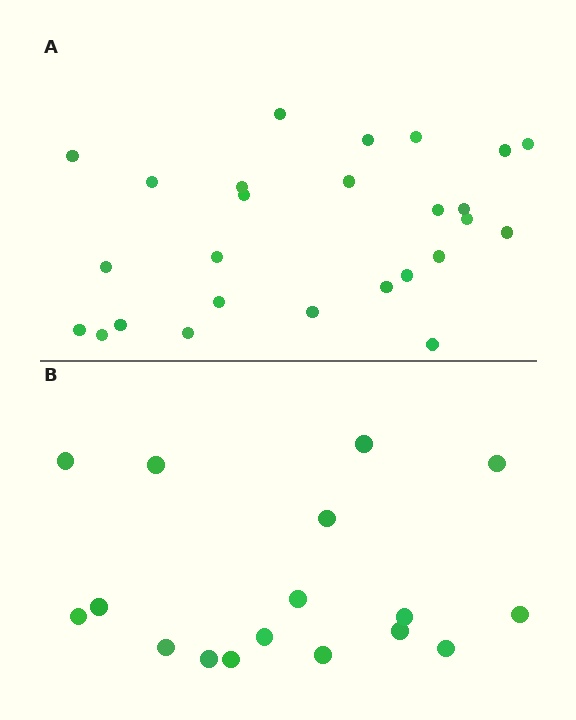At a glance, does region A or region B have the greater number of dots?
Region A (the top region) has more dots.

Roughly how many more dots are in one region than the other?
Region A has roughly 8 or so more dots than region B.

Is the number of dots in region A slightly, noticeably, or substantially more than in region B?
Region A has substantially more. The ratio is roughly 1.5 to 1.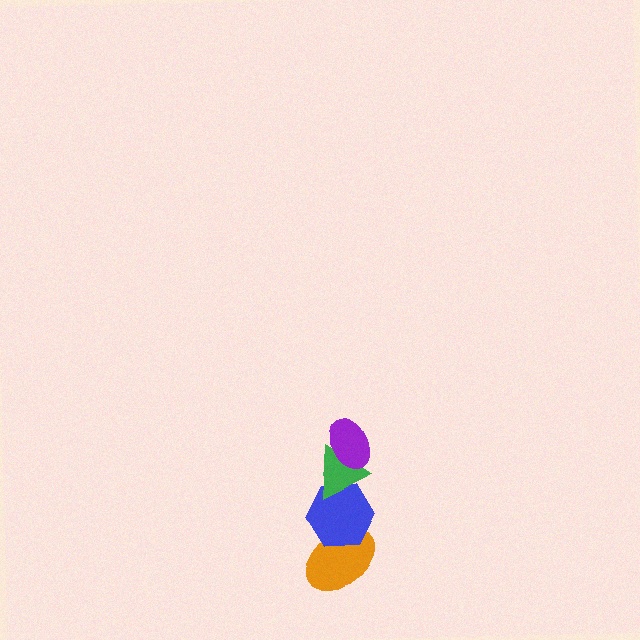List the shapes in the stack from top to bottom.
From top to bottom: the purple ellipse, the green triangle, the blue hexagon, the orange ellipse.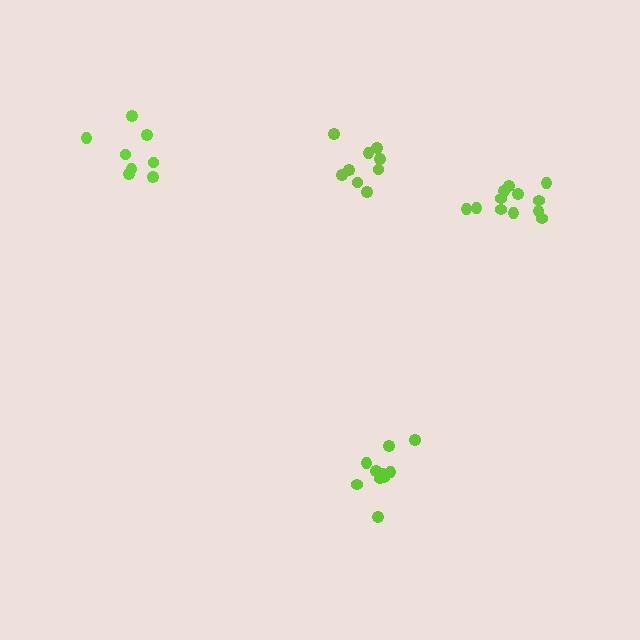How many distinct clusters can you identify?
There are 4 distinct clusters.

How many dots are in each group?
Group 1: 8 dots, Group 2: 10 dots, Group 3: 9 dots, Group 4: 12 dots (39 total).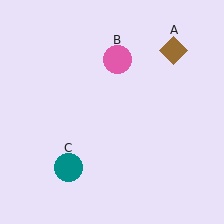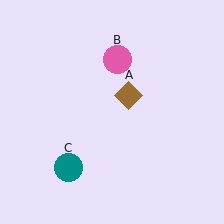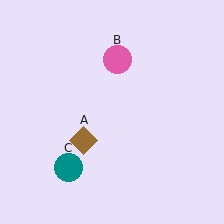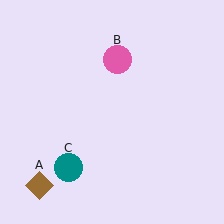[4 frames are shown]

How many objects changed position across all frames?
1 object changed position: brown diamond (object A).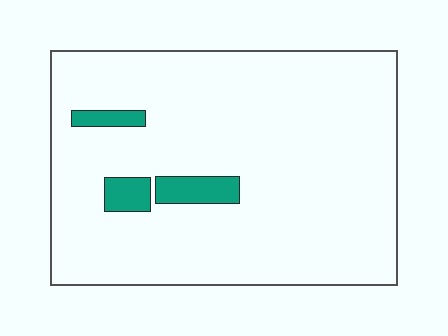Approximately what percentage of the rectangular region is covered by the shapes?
Approximately 5%.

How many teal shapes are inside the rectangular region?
3.